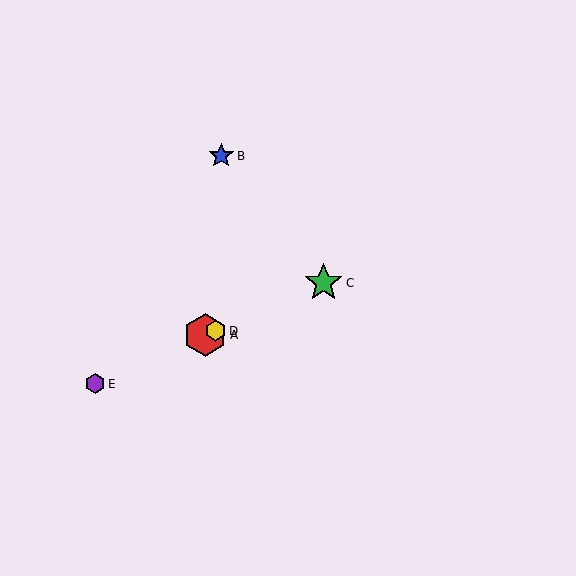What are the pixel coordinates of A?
Object A is at (205, 335).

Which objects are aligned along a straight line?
Objects A, C, D, E are aligned along a straight line.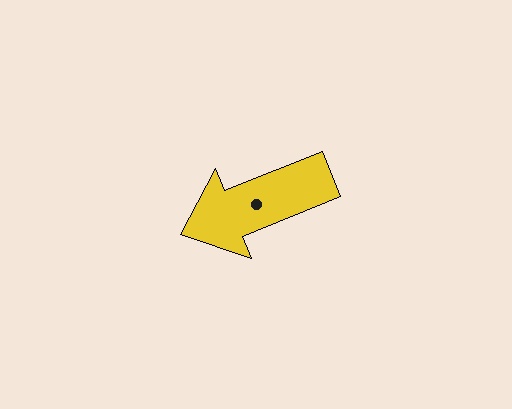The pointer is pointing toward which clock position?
Roughly 8 o'clock.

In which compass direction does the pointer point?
West.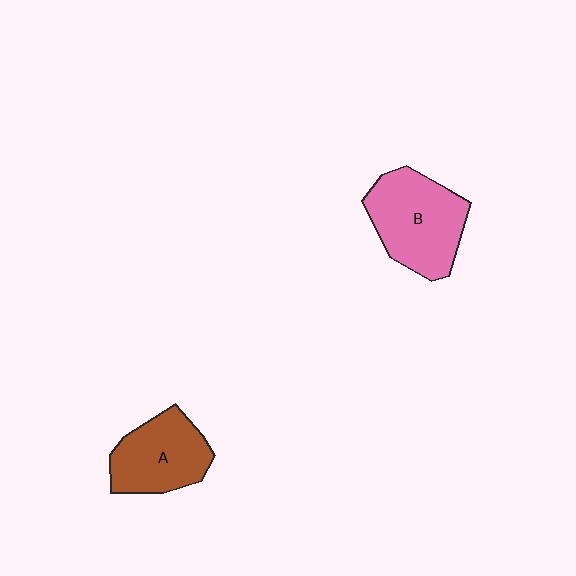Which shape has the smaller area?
Shape A (brown).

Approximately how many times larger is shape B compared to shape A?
Approximately 1.2 times.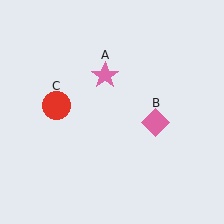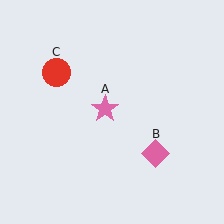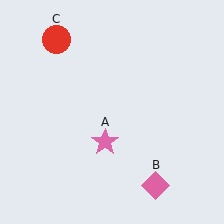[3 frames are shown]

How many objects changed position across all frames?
3 objects changed position: pink star (object A), pink diamond (object B), red circle (object C).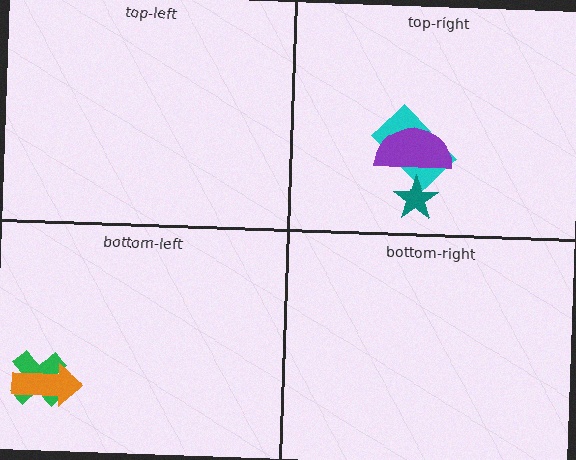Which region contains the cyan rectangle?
The top-right region.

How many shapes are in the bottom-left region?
2.